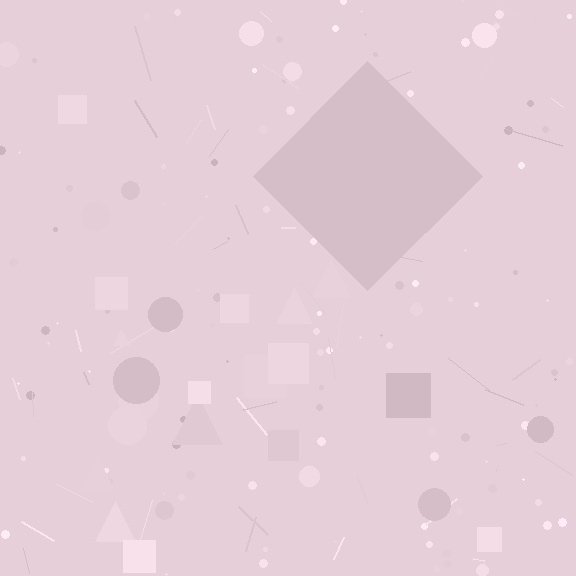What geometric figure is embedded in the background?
A diamond is embedded in the background.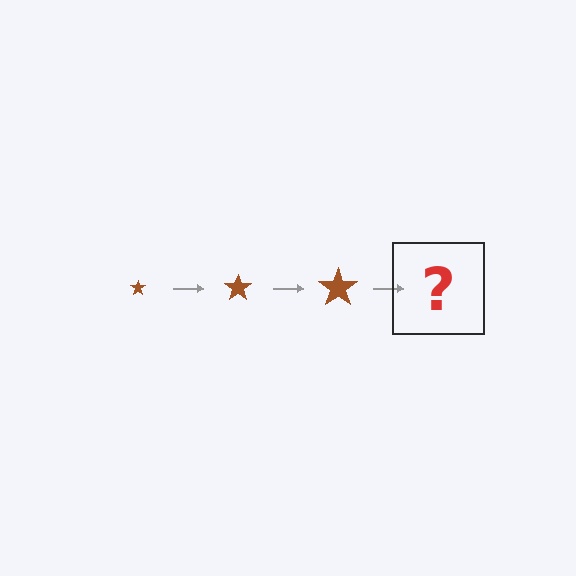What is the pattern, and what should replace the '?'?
The pattern is that the star gets progressively larger each step. The '?' should be a brown star, larger than the previous one.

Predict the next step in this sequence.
The next step is a brown star, larger than the previous one.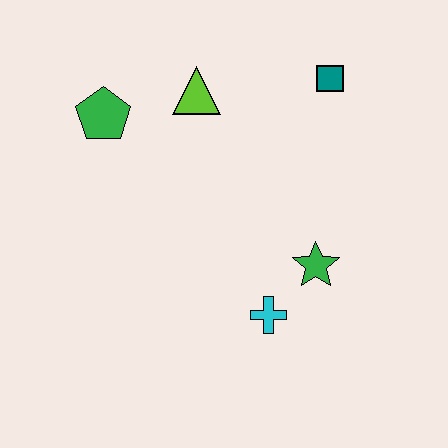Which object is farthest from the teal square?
The cyan cross is farthest from the teal square.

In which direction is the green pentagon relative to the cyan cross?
The green pentagon is above the cyan cross.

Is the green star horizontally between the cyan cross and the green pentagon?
No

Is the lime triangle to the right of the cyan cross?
No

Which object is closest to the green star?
The cyan cross is closest to the green star.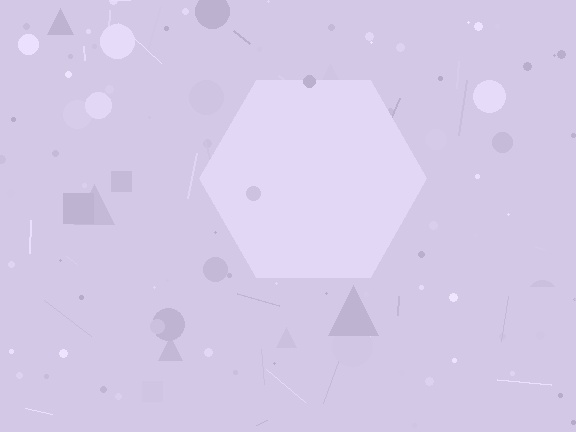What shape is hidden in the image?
A hexagon is hidden in the image.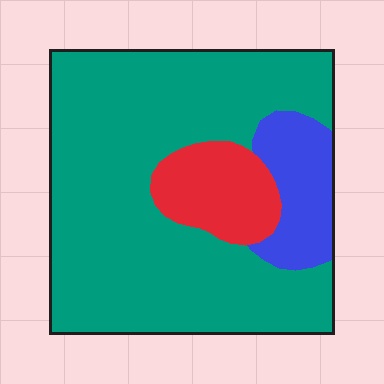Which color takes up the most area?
Teal, at roughly 75%.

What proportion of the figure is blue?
Blue covers roughly 15% of the figure.